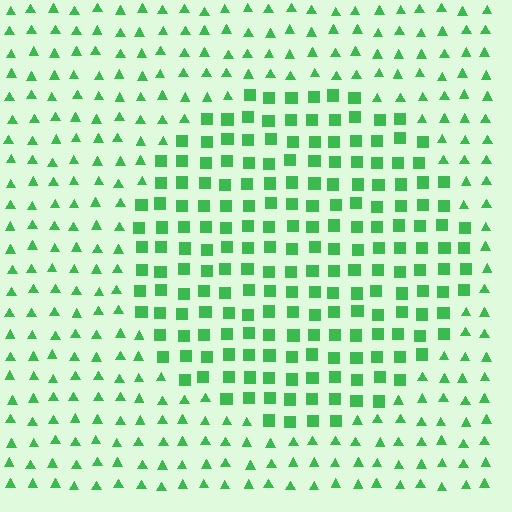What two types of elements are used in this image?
The image uses squares inside the circle region and triangles outside it.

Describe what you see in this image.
The image is filled with small green elements arranged in a uniform grid. A circle-shaped region contains squares, while the surrounding area contains triangles. The boundary is defined purely by the change in element shape.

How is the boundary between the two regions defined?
The boundary is defined by a change in element shape: squares inside vs. triangles outside. All elements share the same color and spacing.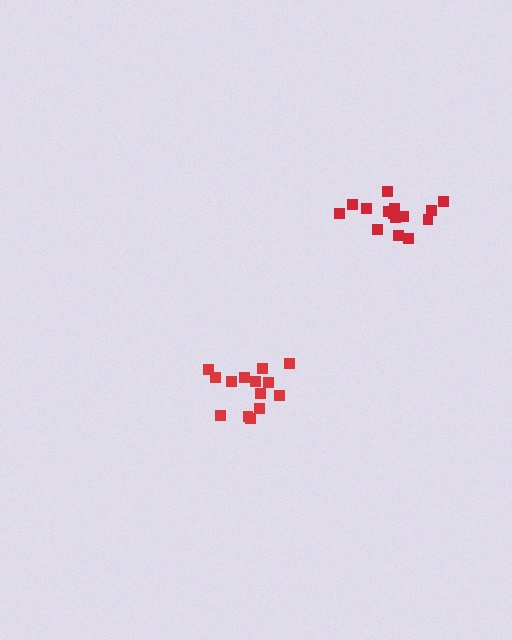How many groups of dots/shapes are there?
There are 2 groups.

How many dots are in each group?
Group 1: 15 dots, Group 2: 14 dots (29 total).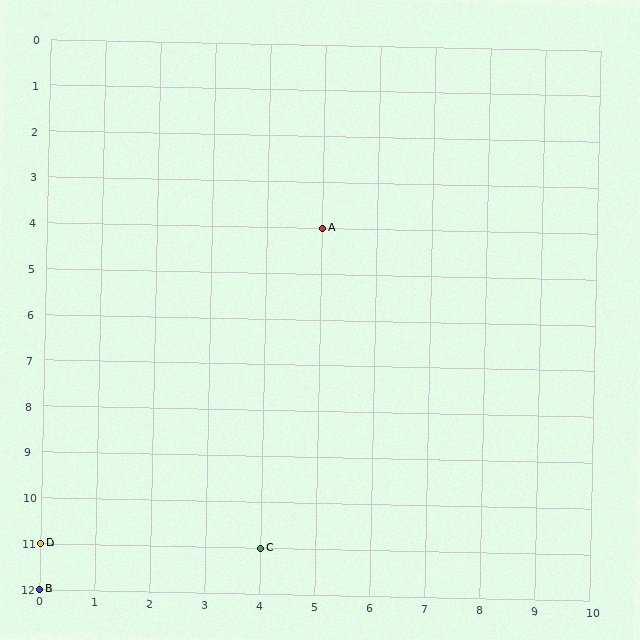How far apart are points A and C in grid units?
Points A and C are 1 column and 7 rows apart (about 7.1 grid units diagonally).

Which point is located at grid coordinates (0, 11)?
Point D is at (0, 11).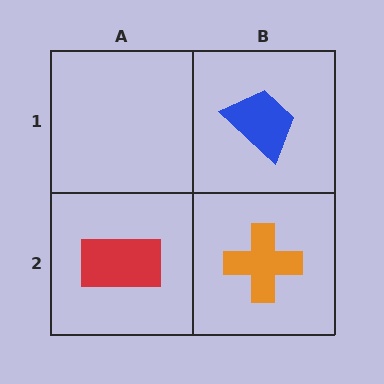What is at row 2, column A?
A red rectangle.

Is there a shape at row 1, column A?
No, that cell is empty.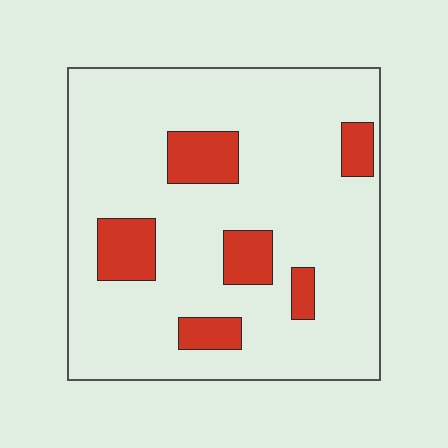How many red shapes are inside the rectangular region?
6.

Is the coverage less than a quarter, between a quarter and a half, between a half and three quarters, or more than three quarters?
Less than a quarter.